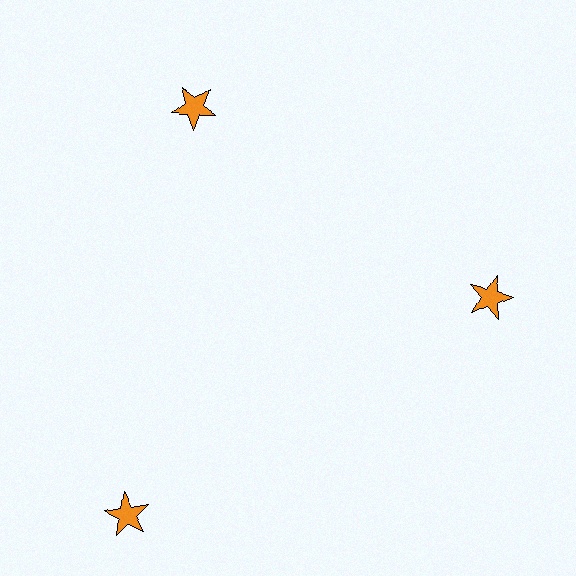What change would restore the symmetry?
The symmetry would be restored by moving it inward, back onto the ring so that all 3 stars sit at equal angles and equal distance from the center.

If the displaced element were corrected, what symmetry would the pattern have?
It would have 3-fold rotational symmetry — the pattern would map onto itself every 120 degrees.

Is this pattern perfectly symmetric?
No. The 3 orange stars are arranged in a ring, but one element near the 7 o'clock position is pushed outward from the center, breaking the 3-fold rotational symmetry.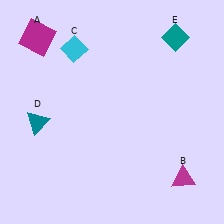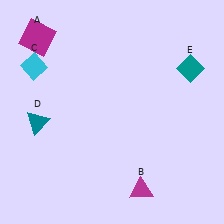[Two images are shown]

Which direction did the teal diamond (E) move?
The teal diamond (E) moved down.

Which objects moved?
The objects that moved are: the magenta triangle (B), the cyan diamond (C), the teal diamond (E).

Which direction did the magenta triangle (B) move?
The magenta triangle (B) moved left.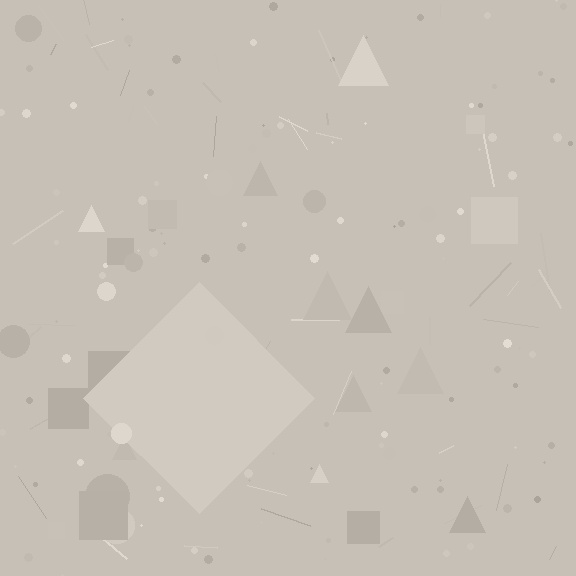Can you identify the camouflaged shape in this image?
The camouflaged shape is a diamond.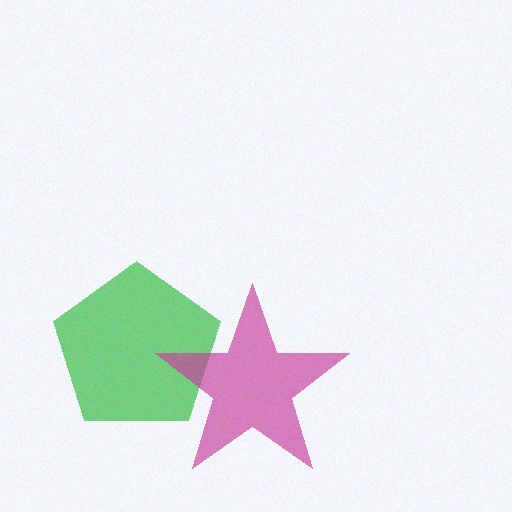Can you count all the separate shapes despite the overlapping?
Yes, there are 2 separate shapes.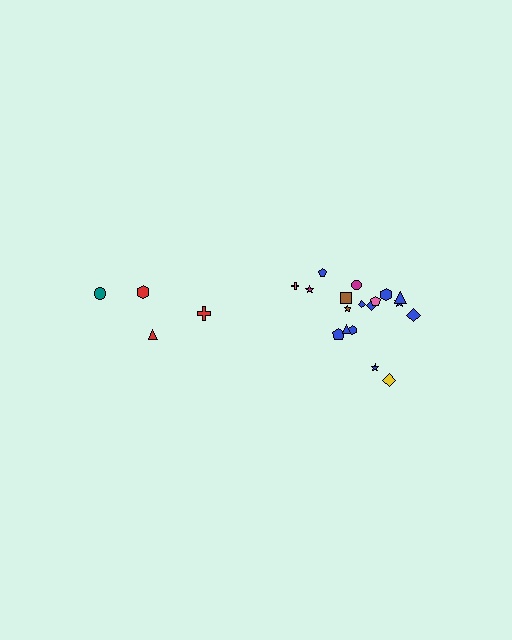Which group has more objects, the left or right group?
The right group.